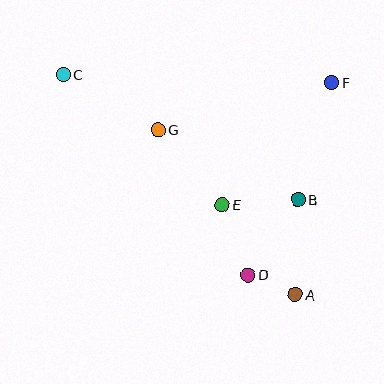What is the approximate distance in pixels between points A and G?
The distance between A and G is approximately 214 pixels.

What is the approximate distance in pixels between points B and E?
The distance between B and E is approximately 76 pixels.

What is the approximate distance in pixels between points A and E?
The distance between A and E is approximately 116 pixels.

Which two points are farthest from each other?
Points A and C are farthest from each other.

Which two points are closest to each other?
Points A and D are closest to each other.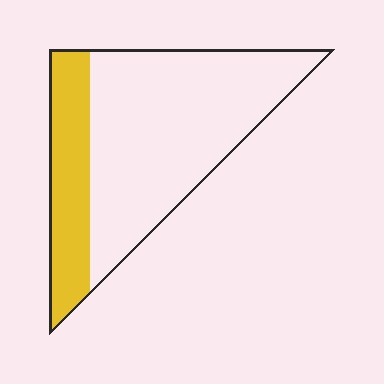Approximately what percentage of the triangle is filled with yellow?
Approximately 25%.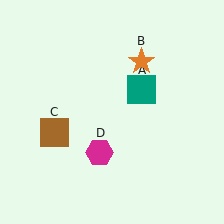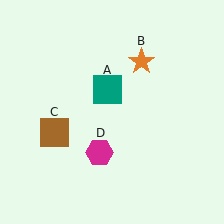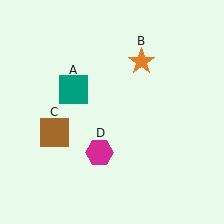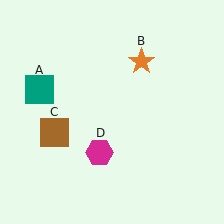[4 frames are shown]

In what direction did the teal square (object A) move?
The teal square (object A) moved left.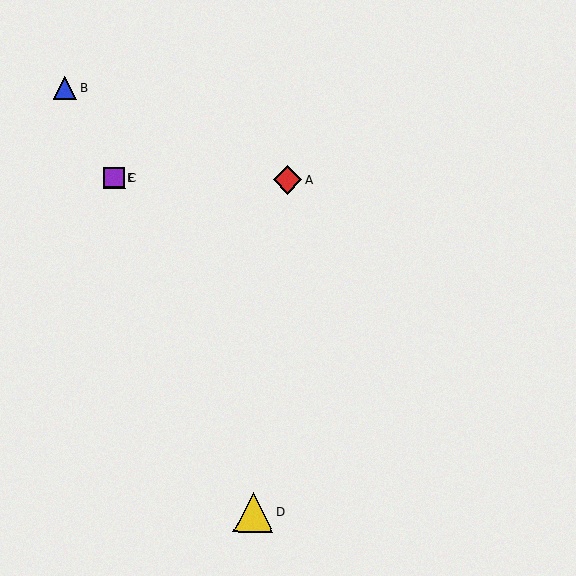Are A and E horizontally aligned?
Yes, both are at y≈180.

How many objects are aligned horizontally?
3 objects (A, C, E) are aligned horizontally.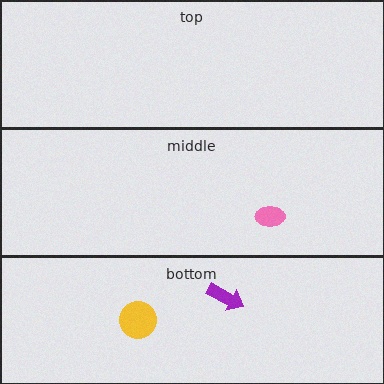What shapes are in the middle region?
The pink ellipse.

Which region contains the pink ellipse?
The middle region.